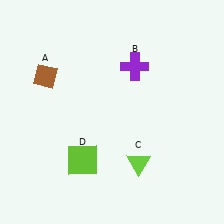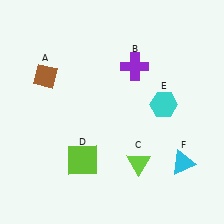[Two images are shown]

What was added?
A cyan hexagon (E), a cyan triangle (F) were added in Image 2.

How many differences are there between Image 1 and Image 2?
There are 2 differences between the two images.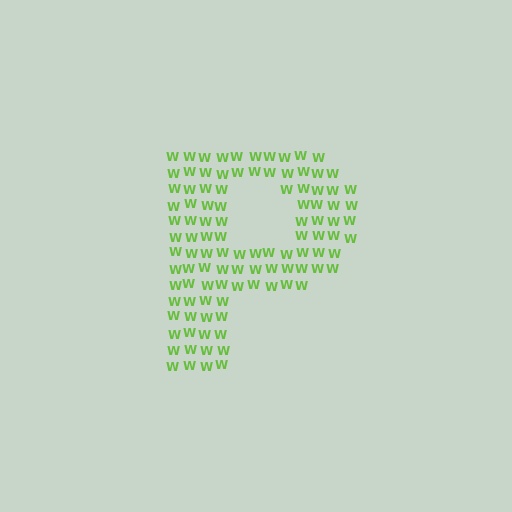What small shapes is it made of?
It is made of small letter W's.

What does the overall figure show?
The overall figure shows the letter P.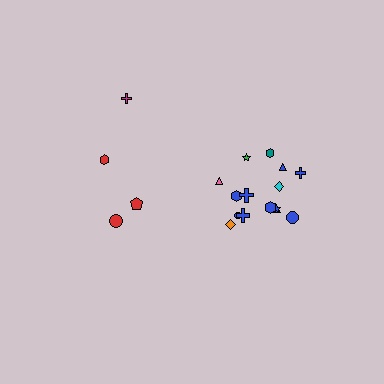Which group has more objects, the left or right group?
The right group.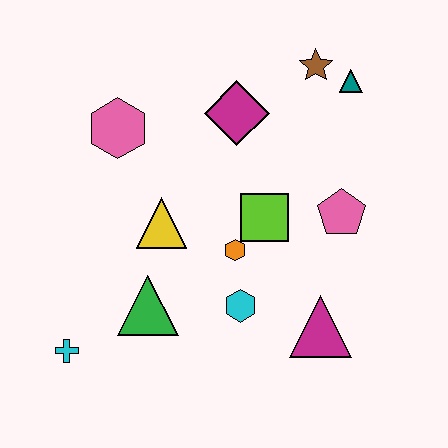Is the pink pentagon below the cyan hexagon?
No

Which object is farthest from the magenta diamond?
The cyan cross is farthest from the magenta diamond.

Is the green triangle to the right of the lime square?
No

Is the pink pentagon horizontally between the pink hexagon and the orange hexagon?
No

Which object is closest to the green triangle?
The yellow triangle is closest to the green triangle.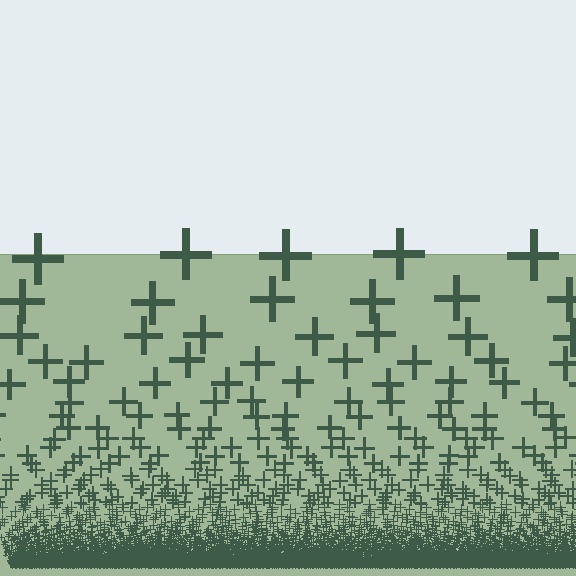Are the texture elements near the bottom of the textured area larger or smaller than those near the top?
Smaller. The gradient is inverted — elements near the bottom are smaller and denser.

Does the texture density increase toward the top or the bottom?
Density increases toward the bottom.